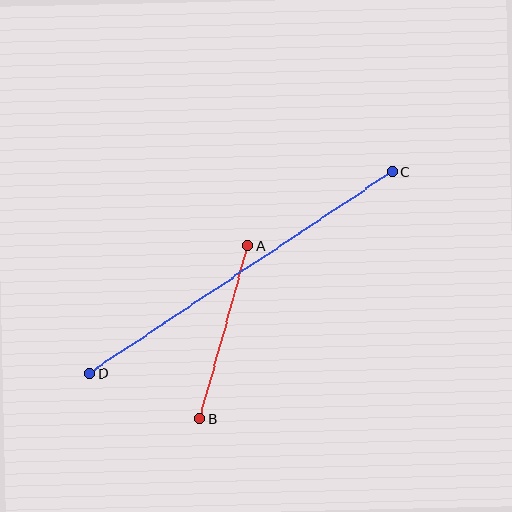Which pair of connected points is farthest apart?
Points C and D are farthest apart.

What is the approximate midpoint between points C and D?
The midpoint is at approximately (241, 273) pixels.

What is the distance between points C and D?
The distance is approximately 364 pixels.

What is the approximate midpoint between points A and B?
The midpoint is at approximately (223, 333) pixels.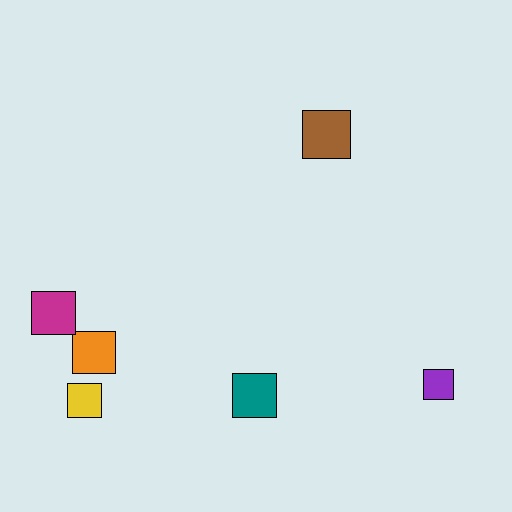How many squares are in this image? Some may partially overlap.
There are 6 squares.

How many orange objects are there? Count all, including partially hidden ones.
There is 1 orange object.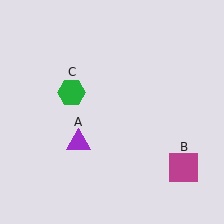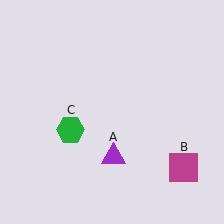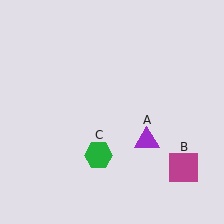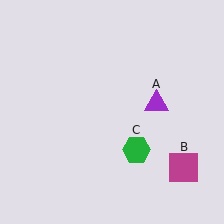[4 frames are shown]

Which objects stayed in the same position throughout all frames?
Magenta square (object B) remained stationary.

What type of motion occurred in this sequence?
The purple triangle (object A), green hexagon (object C) rotated counterclockwise around the center of the scene.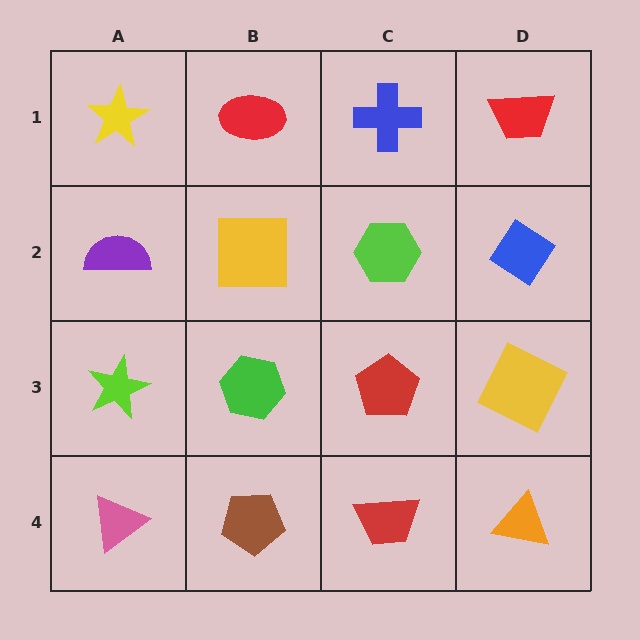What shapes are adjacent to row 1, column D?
A blue diamond (row 2, column D), a blue cross (row 1, column C).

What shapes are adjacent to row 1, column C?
A lime hexagon (row 2, column C), a red ellipse (row 1, column B), a red trapezoid (row 1, column D).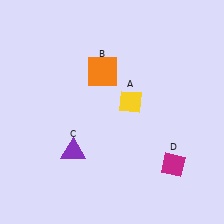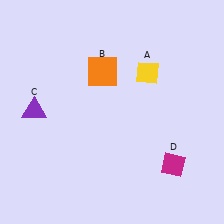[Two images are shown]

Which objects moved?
The objects that moved are: the yellow diamond (A), the purple triangle (C).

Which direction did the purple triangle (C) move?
The purple triangle (C) moved up.